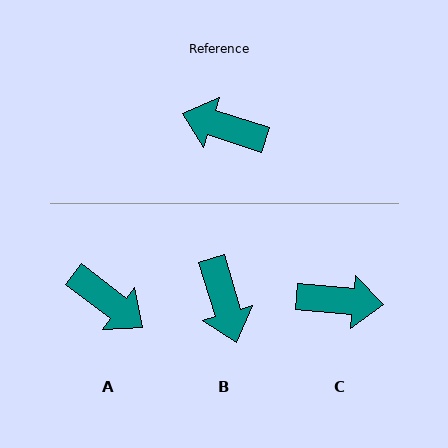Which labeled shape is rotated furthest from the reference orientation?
C, about 168 degrees away.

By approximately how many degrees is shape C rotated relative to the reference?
Approximately 168 degrees clockwise.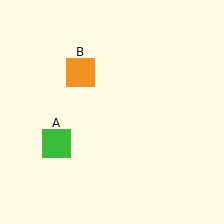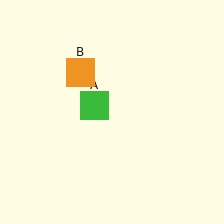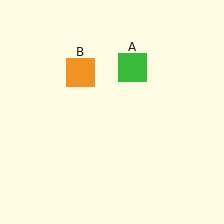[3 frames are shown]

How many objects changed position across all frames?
1 object changed position: green square (object A).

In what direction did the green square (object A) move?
The green square (object A) moved up and to the right.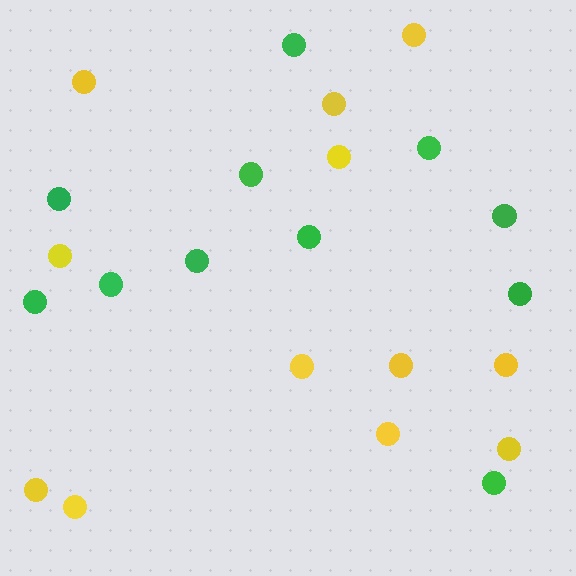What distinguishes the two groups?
There are 2 groups: one group of yellow circles (12) and one group of green circles (11).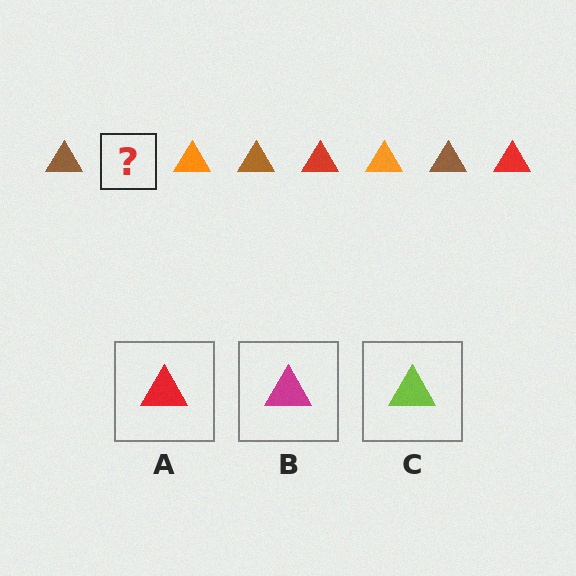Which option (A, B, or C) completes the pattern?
A.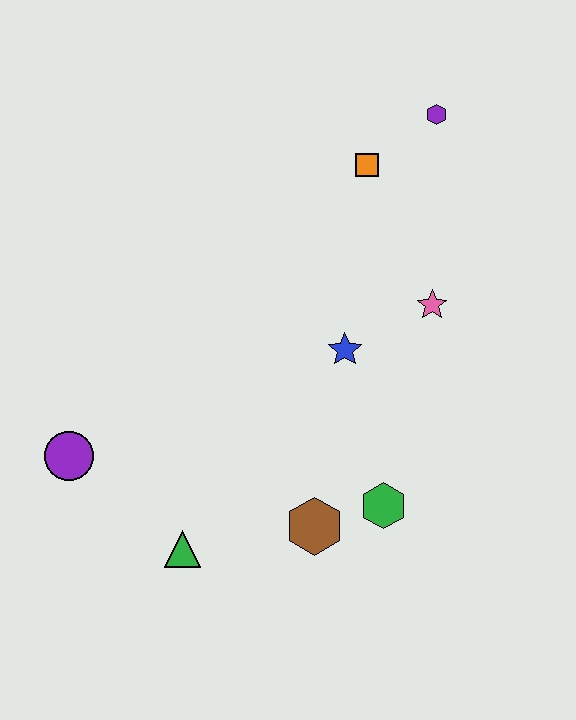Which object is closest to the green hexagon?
The brown hexagon is closest to the green hexagon.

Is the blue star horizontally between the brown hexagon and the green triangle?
No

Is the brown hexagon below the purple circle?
Yes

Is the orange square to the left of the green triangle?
No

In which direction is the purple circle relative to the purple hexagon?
The purple circle is to the left of the purple hexagon.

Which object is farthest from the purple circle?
The purple hexagon is farthest from the purple circle.